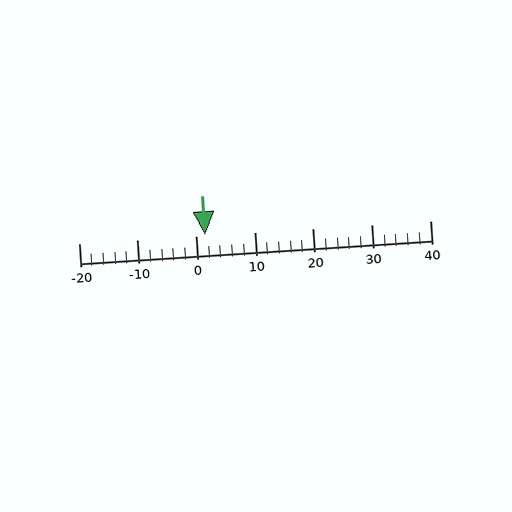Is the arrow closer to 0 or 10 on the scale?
The arrow is closer to 0.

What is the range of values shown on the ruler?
The ruler shows values from -20 to 40.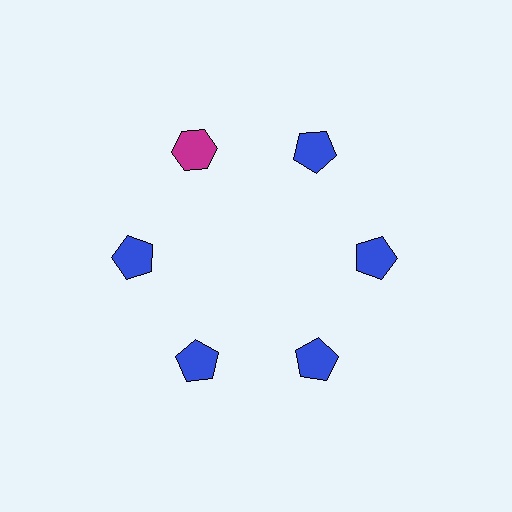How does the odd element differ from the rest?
It differs in both color (magenta instead of blue) and shape (hexagon instead of pentagon).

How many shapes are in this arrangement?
There are 6 shapes arranged in a ring pattern.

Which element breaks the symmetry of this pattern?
The magenta hexagon at roughly the 11 o'clock position breaks the symmetry. All other shapes are blue pentagons.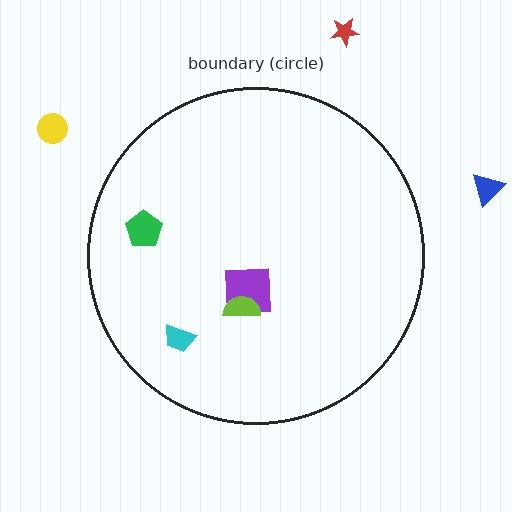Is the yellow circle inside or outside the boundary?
Outside.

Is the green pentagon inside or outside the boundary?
Inside.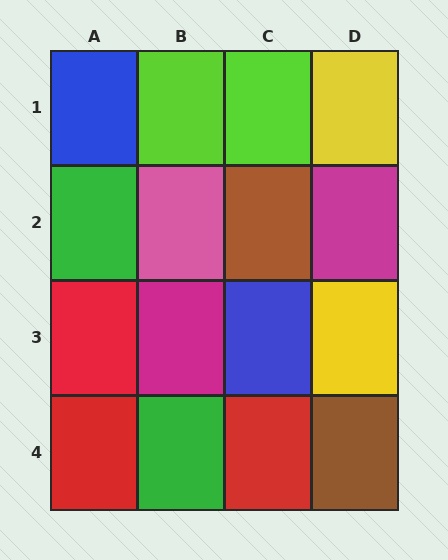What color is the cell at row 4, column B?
Green.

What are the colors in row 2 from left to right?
Green, pink, brown, magenta.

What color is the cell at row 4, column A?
Red.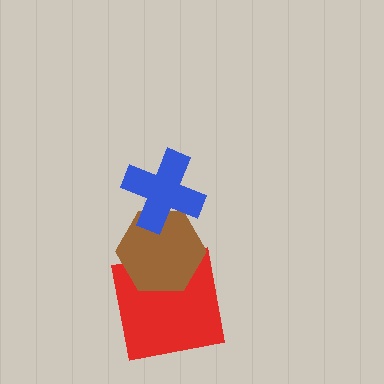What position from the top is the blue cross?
The blue cross is 1st from the top.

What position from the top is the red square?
The red square is 3rd from the top.